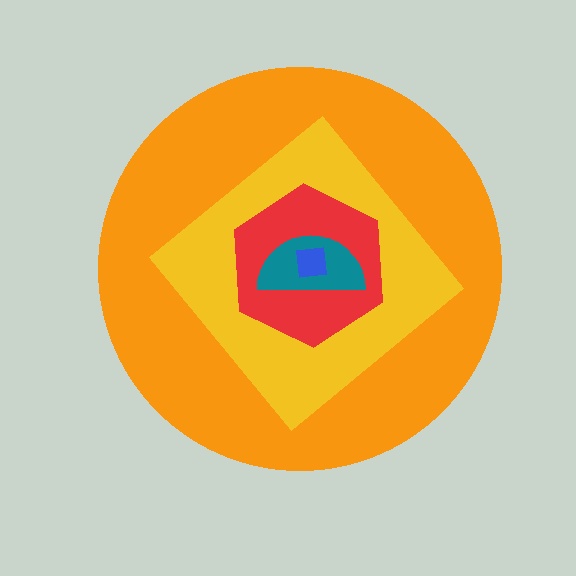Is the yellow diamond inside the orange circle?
Yes.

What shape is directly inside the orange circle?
The yellow diamond.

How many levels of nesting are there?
5.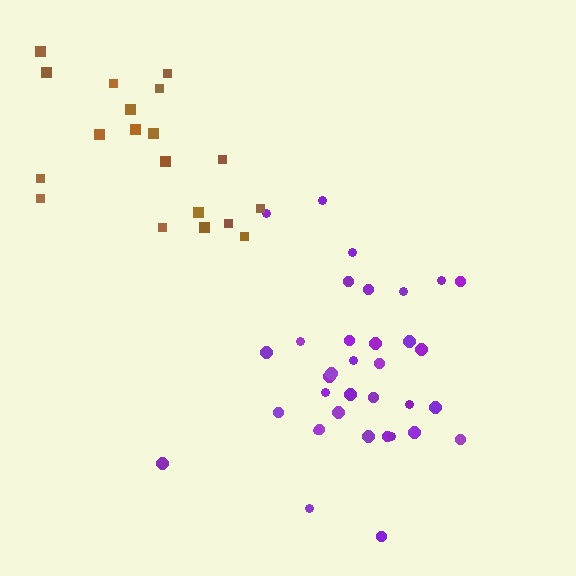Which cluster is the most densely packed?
Purple.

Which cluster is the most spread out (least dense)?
Brown.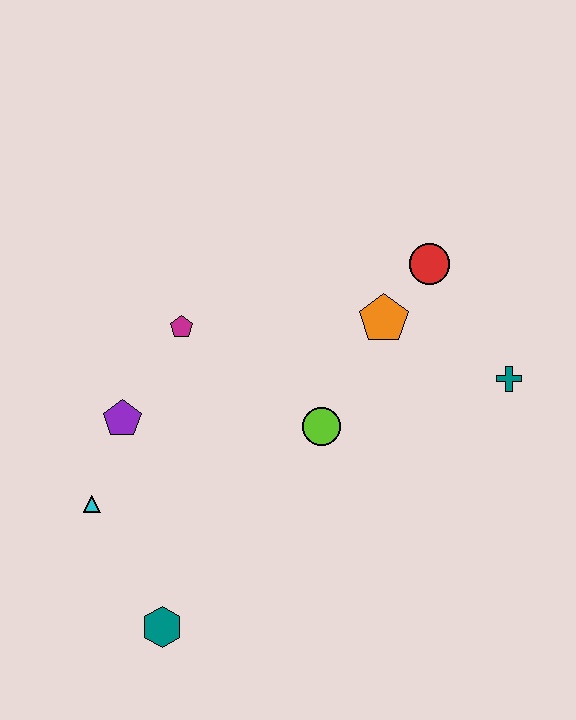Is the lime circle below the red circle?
Yes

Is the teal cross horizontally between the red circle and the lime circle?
No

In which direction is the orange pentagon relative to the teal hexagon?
The orange pentagon is above the teal hexagon.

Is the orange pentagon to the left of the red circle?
Yes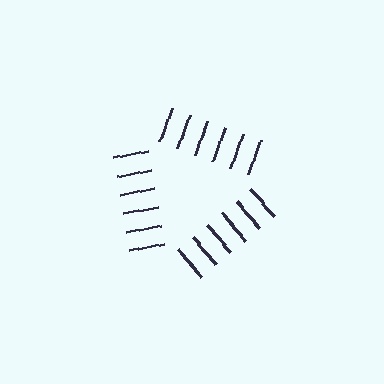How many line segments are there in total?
18 — 6 along each of the 3 edges.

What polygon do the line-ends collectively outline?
An illusory triangle — the line segments terminate on its edges but no continuous stroke is drawn.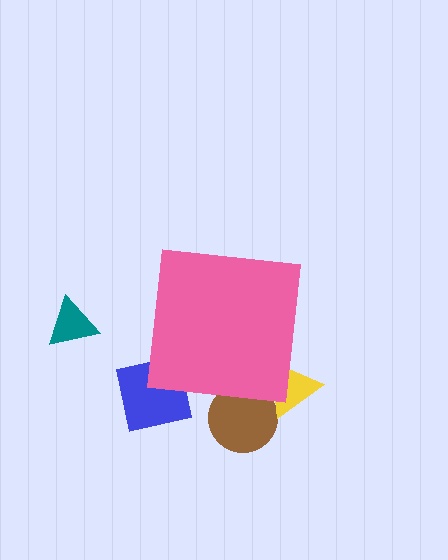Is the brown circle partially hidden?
Yes, the brown circle is partially hidden behind the pink square.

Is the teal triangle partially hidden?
No, the teal triangle is fully visible.